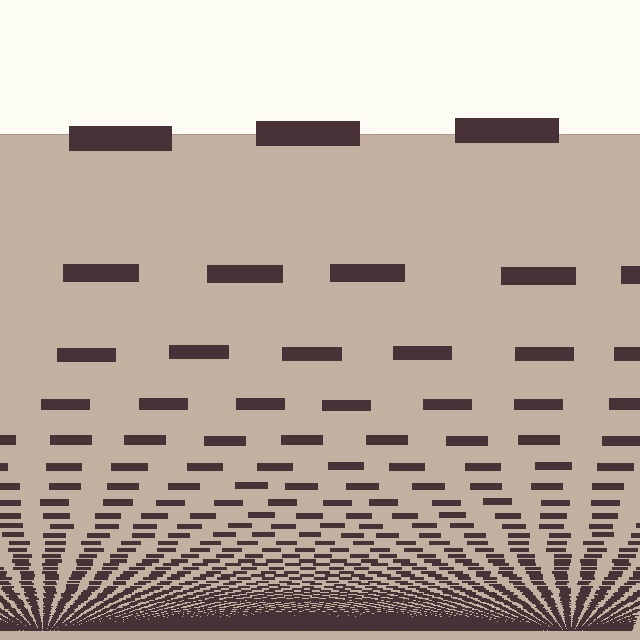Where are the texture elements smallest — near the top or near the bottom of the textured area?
Near the bottom.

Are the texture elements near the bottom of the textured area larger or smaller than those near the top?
Smaller. The gradient is inverted — elements near the bottom are smaller and denser.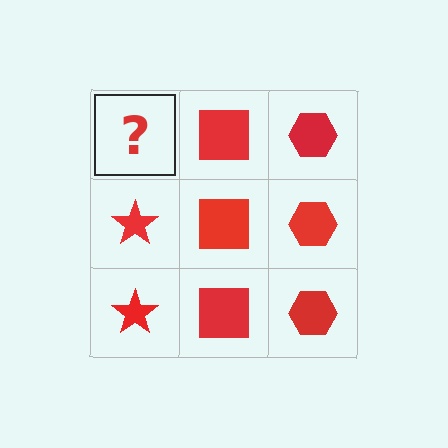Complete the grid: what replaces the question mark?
The question mark should be replaced with a red star.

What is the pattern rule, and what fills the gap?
The rule is that each column has a consistent shape. The gap should be filled with a red star.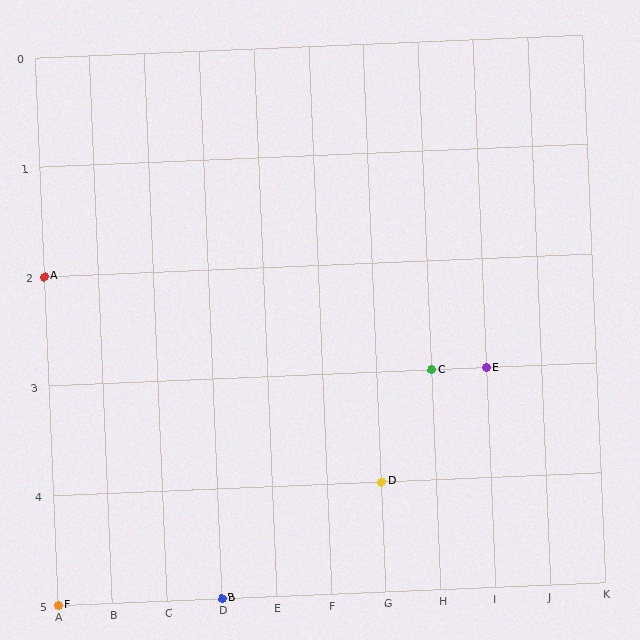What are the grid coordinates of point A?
Point A is at grid coordinates (A, 2).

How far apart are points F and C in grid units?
Points F and C are 7 columns and 2 rows apart (about 7.3 grid units diagonally).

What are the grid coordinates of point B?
Point B is at grid coordinates (D, 5).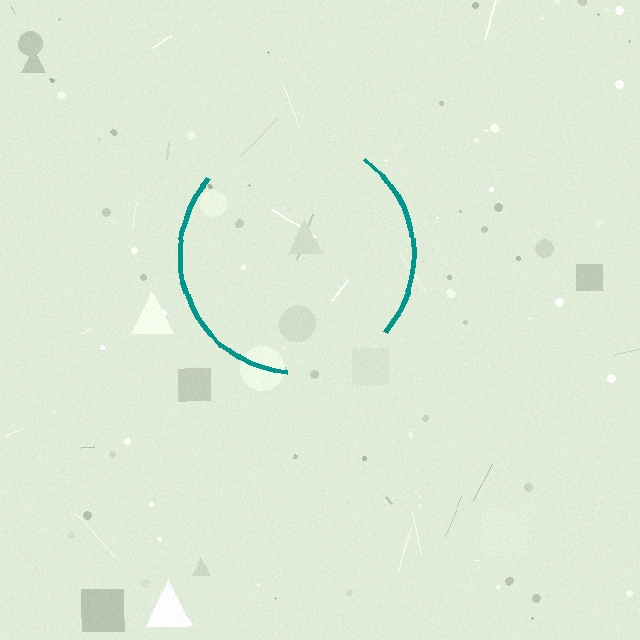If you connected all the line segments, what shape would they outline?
They would outline a circle.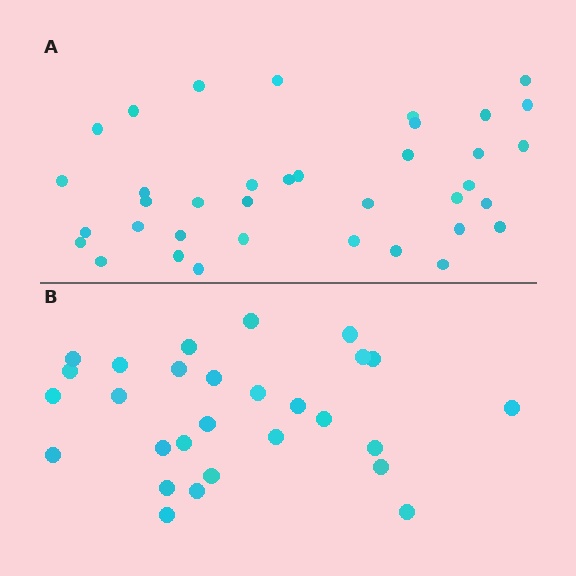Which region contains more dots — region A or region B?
Region A (the top region) has more dots.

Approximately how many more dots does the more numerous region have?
Region A has roughly 8 or so more dots than region B.